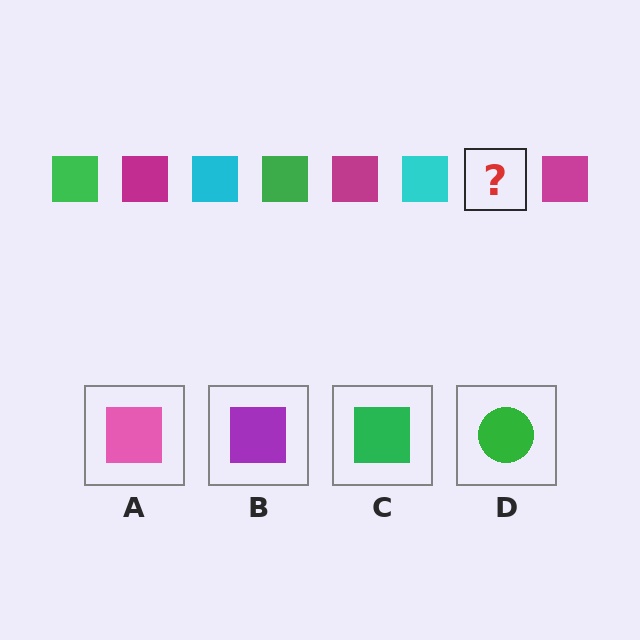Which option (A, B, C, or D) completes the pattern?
C.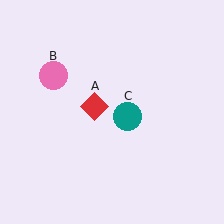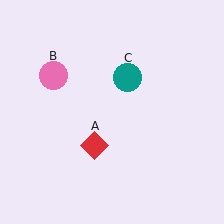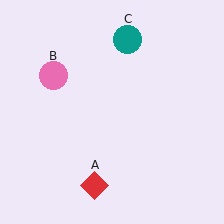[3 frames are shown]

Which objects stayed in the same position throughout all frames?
Pink circle (object B) remained stationary.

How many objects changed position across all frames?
2 objects changed position: red diamond (object A), teal circle (object C).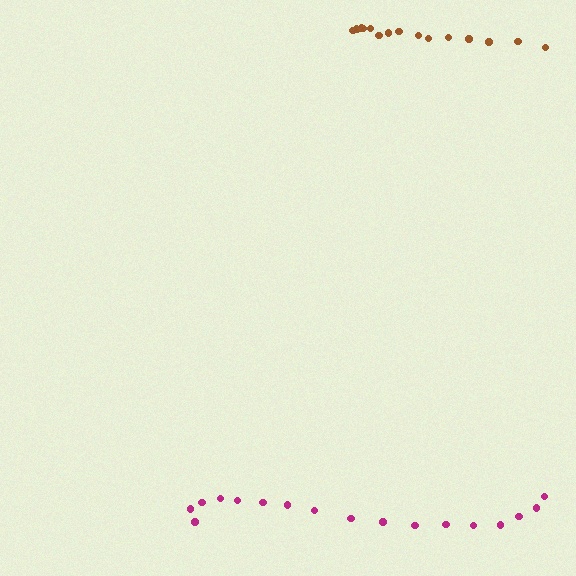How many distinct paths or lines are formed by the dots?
There are 2 distinct paths.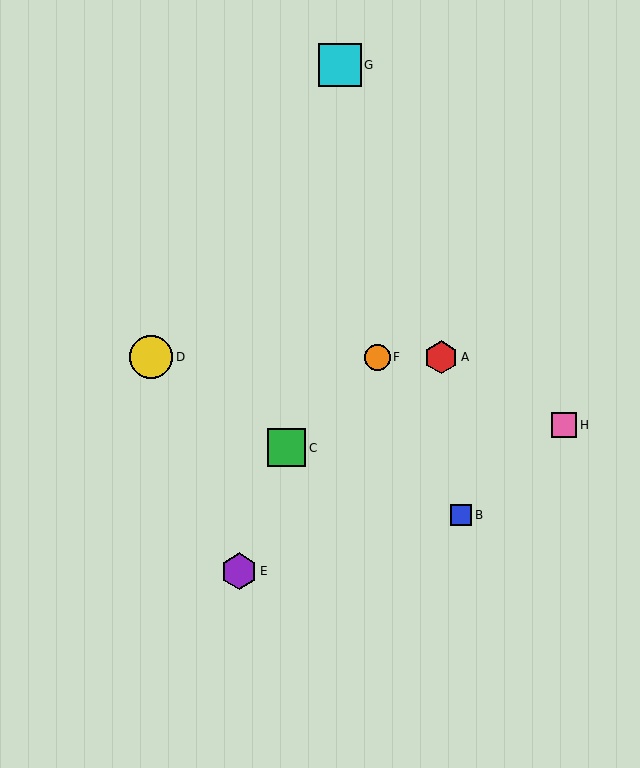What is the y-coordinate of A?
Object A is at y≈357.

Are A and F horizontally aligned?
Yes, both are at y≈357.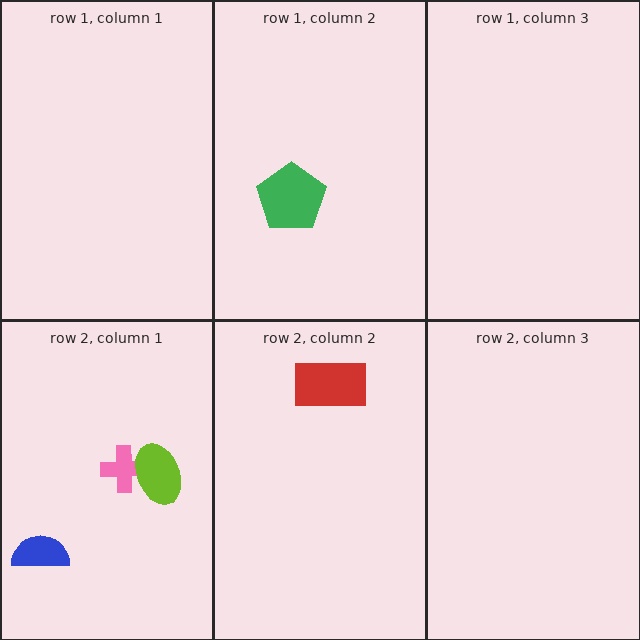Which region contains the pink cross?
The row 2, column 1 region.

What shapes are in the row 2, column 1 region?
The blue semicircle, the pink cross, the lime ellipse.